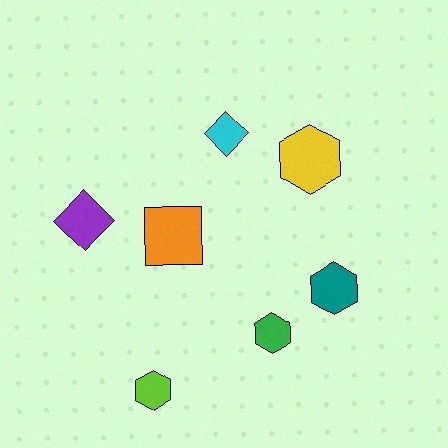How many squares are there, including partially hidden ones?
There is 1 square.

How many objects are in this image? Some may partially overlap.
There are 7 objects.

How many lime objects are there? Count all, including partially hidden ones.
There is 1 lime object.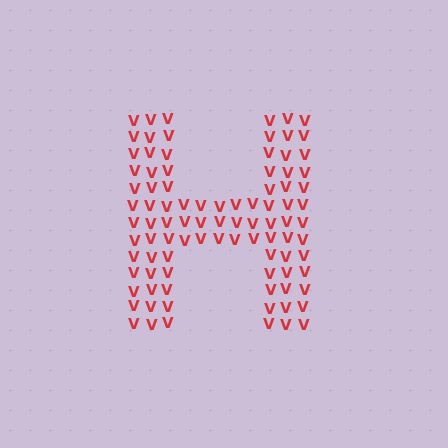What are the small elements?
The small elements are letter V's.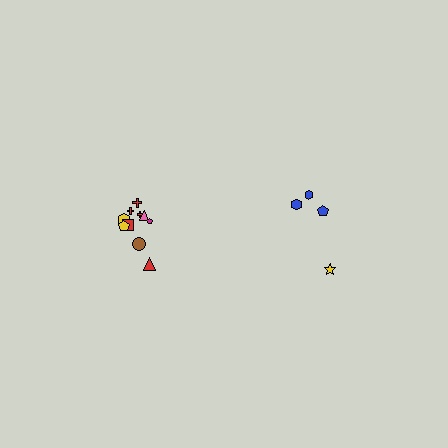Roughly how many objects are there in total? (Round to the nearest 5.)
Roughly 15 objects in total.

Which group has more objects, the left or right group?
The left group.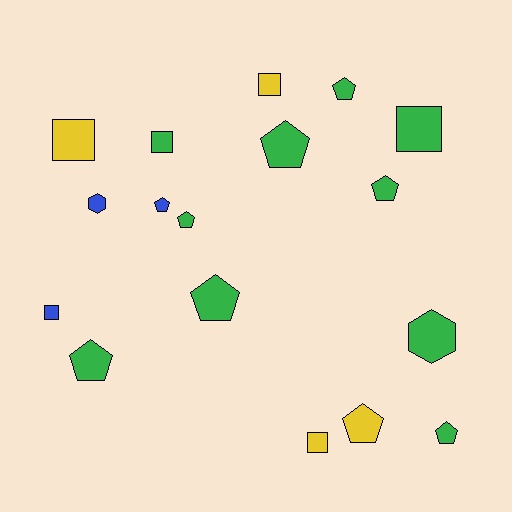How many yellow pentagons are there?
There is 1 yellow pentagon.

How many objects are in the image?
There are 17 objects.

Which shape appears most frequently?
Pentagon, with 9 objects.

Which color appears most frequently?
Green, with 10 objects.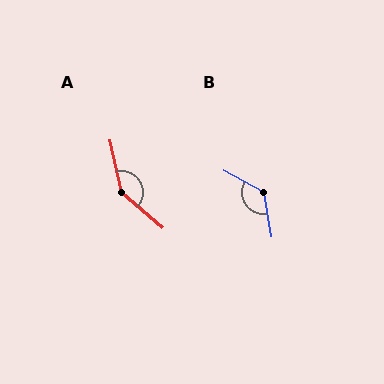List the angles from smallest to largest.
B (127°), A (143°).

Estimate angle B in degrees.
Approximately 127 degrees.